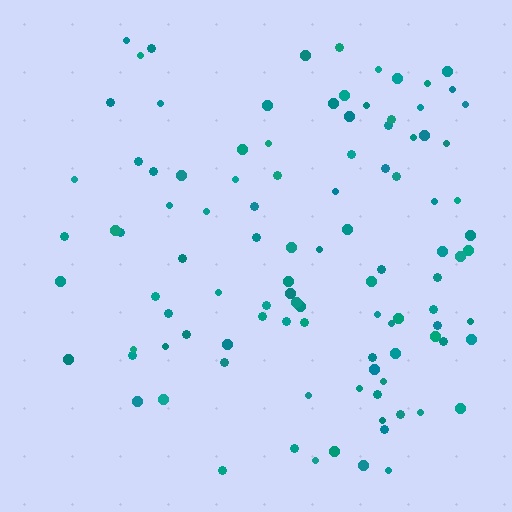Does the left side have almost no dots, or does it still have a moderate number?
Still a moderate number, just noticeably fewer than the right.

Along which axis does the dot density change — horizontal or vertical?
Horizontal.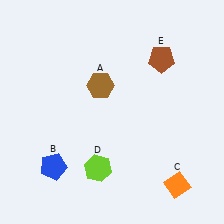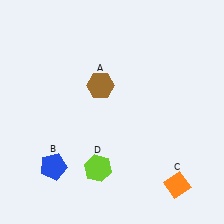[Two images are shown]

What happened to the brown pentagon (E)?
The brown pentagon (E) was removed in Image 2. It was in the top-right area of Image 1.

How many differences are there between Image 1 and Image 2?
There is 1 difference between the two images.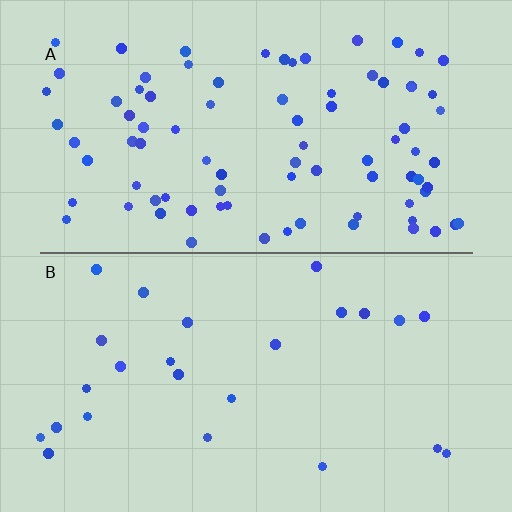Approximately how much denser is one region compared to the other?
Approximately 3.5× — region A over region B.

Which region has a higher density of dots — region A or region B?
A (the top).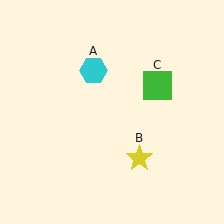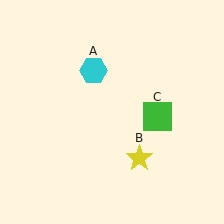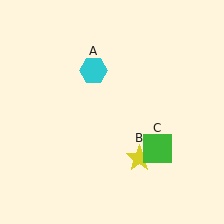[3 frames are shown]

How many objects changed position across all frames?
1 object changed position: green square (object C).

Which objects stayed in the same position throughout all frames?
Cyan hexagon (object A) and yellow star (object B) remained stationary.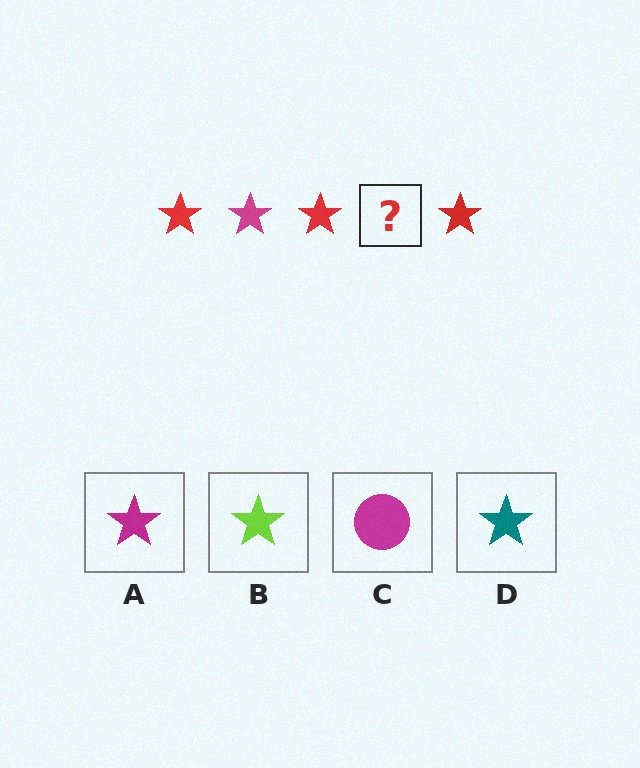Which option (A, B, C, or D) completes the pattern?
A.